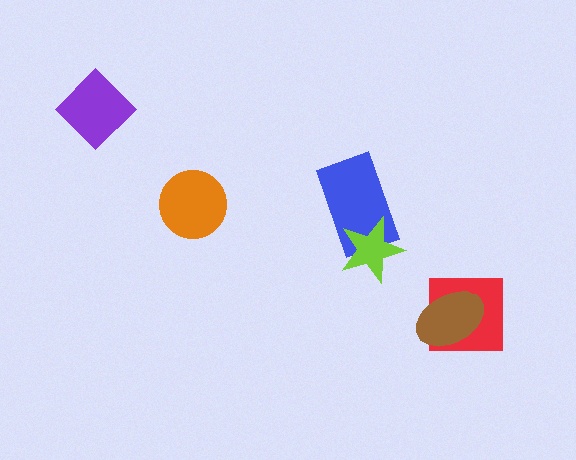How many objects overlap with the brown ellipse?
1 object overlaps with the brown ellipse.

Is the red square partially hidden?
Yes, it is partially covered by another shape.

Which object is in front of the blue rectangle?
The lime star is in front of the blue rectangle.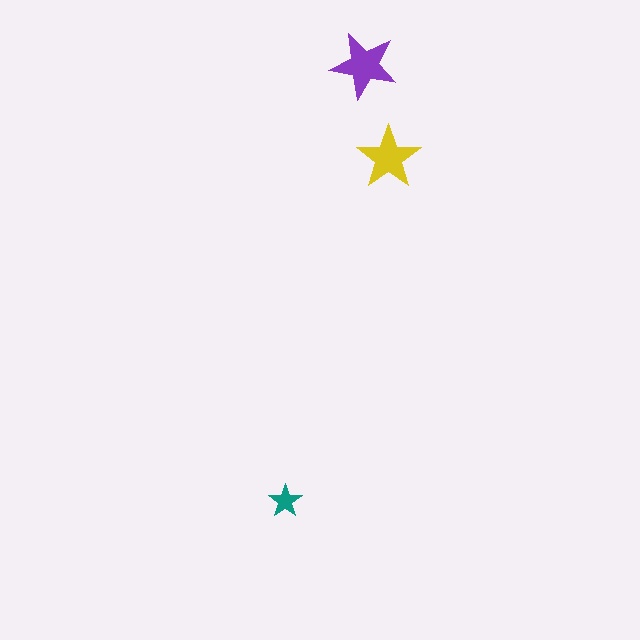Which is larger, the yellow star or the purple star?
The purple one.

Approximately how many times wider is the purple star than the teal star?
About 2 times wider.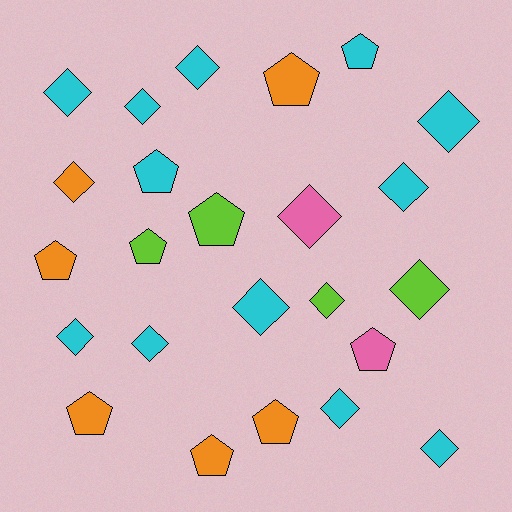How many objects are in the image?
There are 24 objects.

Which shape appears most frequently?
Diamond, with 14 objects.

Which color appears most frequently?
Cyan, with 12 objects.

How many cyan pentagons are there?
There are 2 cyan pentagons.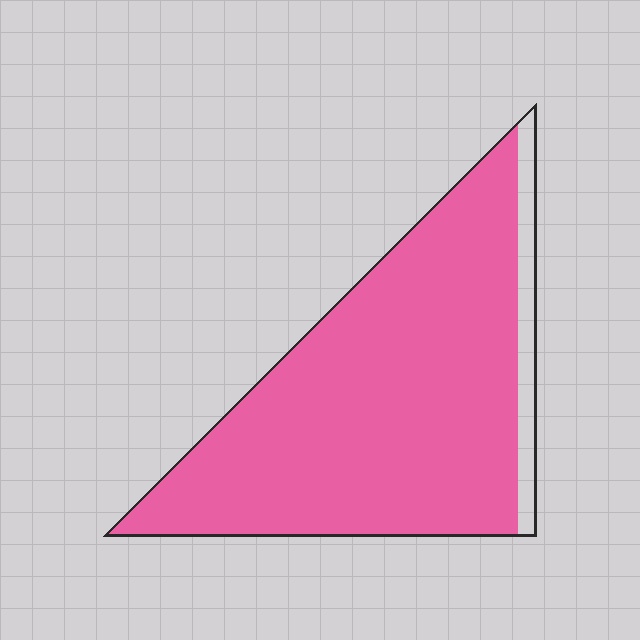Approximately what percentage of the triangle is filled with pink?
Approximately 90%.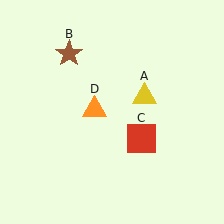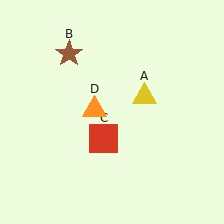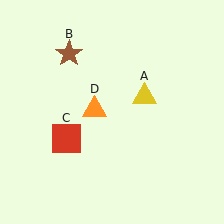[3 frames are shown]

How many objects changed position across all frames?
1 object changed position: red square (object C).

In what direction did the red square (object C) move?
The red square (object C) moved left.